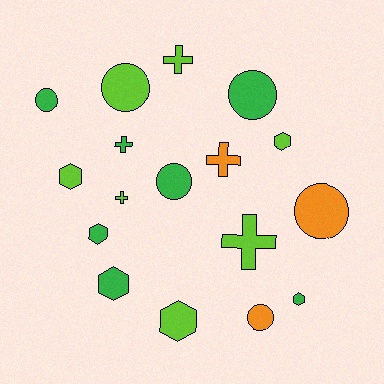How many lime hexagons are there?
There are 3 lime hexagons.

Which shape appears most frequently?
Circle, with 6 objects.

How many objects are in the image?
There are 17 objects.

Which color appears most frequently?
Green, with 7 objects.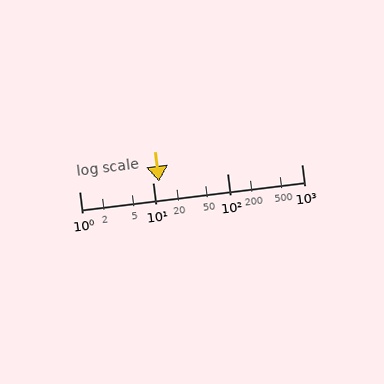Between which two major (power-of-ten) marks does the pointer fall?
The pointer is between 10 and 100.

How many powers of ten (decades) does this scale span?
The scale spans 3 decades, from 1 to 1000.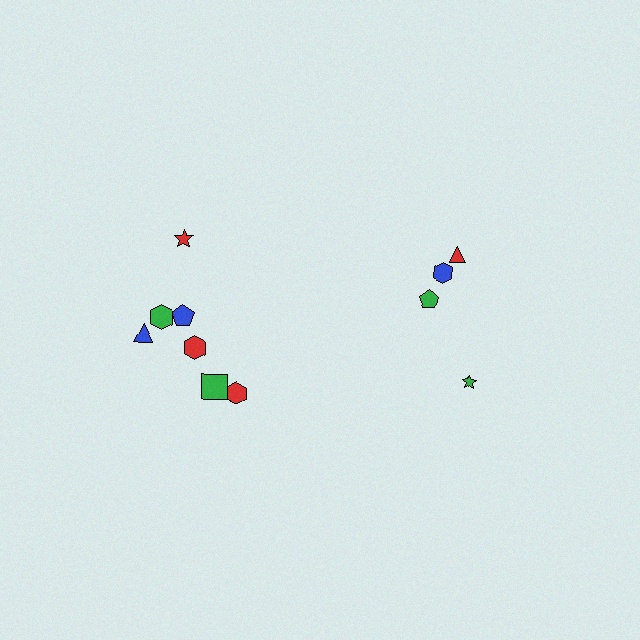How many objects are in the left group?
There are 7 objects.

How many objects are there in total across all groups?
There are 11 objects.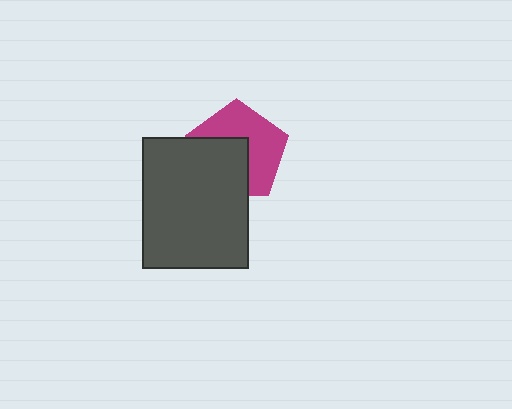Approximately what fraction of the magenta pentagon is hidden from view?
Roughly 45% of the magenta pentagon is hidden behind the dark gray rectangle.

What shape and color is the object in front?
The object in front is a dark gray rectangle.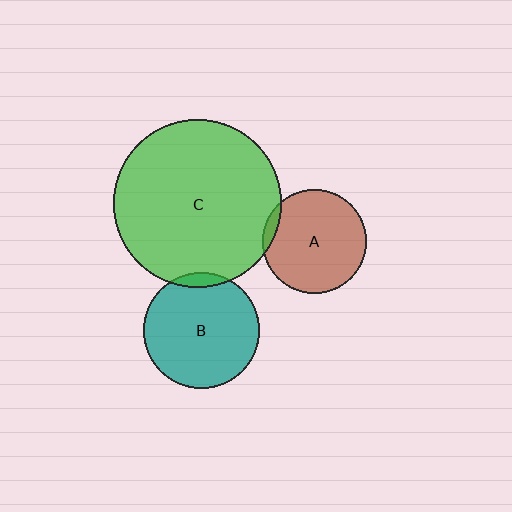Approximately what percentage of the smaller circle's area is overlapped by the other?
Approximately 5%.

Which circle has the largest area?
Circle C (green).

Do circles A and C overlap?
Yes.